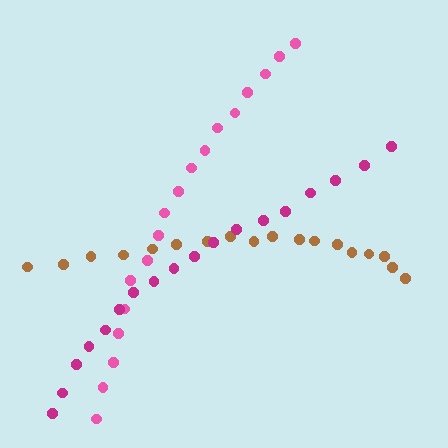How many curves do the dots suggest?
There are 3 distinct paths.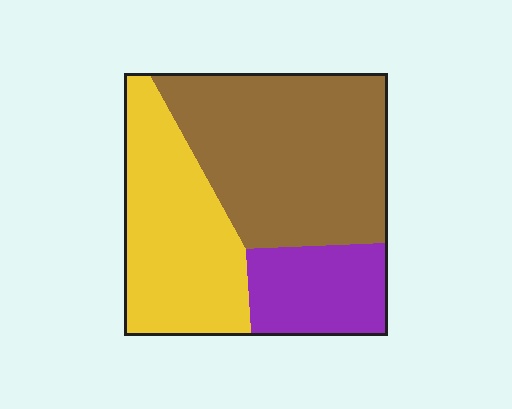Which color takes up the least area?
Purple, at roughly 20%.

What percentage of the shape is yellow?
Yellow takes up about one third (1/3) of the shape.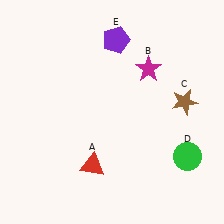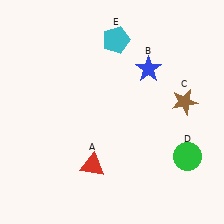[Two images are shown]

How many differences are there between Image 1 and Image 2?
There are 2 differences between the two images.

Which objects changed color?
B changed from magenta to blue. E changed from purple to cyan.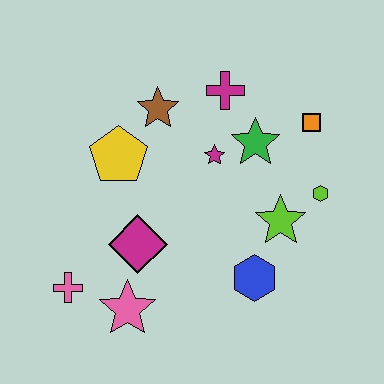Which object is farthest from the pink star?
The orange square is farthest from the pink star.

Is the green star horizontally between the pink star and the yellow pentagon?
No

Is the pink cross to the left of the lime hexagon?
Yes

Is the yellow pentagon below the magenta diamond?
No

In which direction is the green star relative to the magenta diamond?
The green star is to the right of the magenta diamond.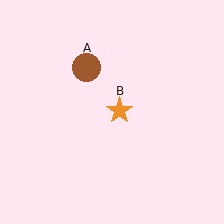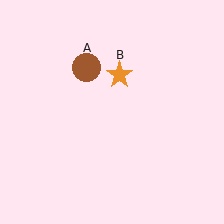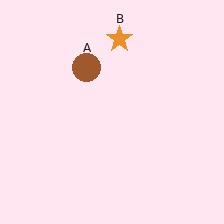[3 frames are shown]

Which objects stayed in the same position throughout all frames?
Brown circle (object A) remained stationary.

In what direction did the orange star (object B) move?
The orange star (object B) moved up.